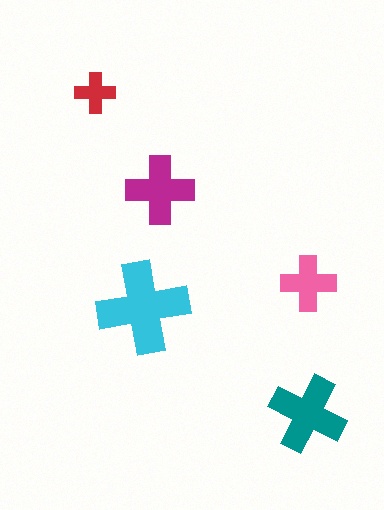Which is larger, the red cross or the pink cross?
The pink one.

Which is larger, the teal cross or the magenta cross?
The teal one.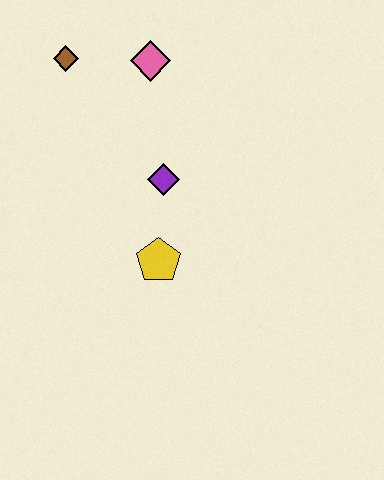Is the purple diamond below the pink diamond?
Yes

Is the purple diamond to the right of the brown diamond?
Yes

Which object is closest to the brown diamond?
The pink diamond is closest to the brown diamond.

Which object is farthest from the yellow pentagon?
The brown diamond is farthest from the yellow pentagon.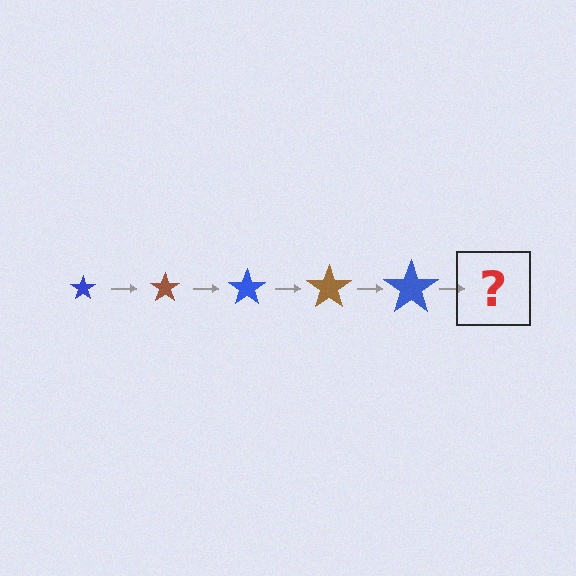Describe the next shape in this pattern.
It should be a brown star, larger than the previous one.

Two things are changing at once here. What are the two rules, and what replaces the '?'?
The two rules are that the star grows larger each step and the color cycles through blue and brown. The '?' should be a brown star, larger than the previous one.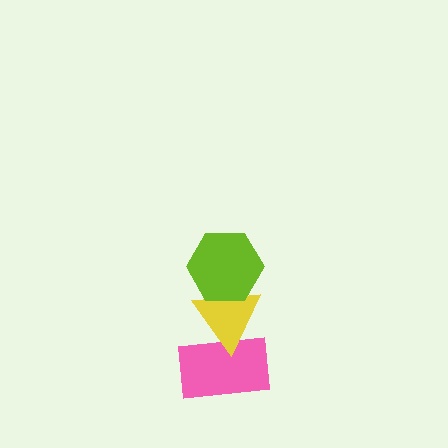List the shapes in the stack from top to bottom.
From top to bottom: the lime hexagon, the yellow triangle, the pink rectangle.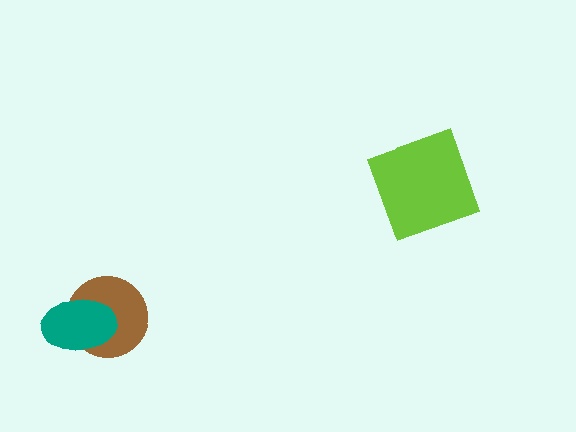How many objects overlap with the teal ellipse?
1 object overlaps with the teal ellipse.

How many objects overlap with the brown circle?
1 object overlaps with the brown circle.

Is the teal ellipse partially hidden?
No, no other shape covers it.